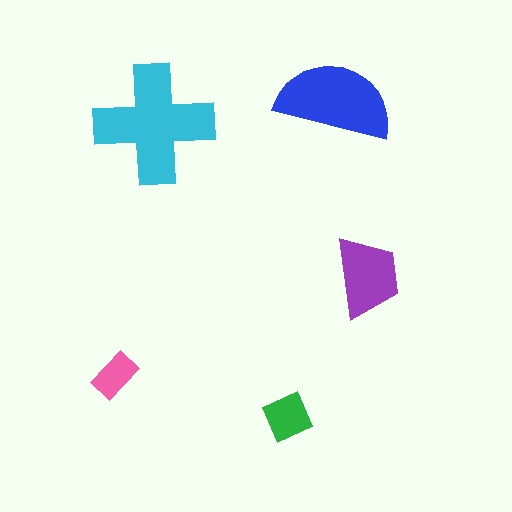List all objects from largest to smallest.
The cyan cross, the blue semicircle, the purple trapezoid, the green square, the pink rectangle.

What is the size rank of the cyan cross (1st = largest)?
1st.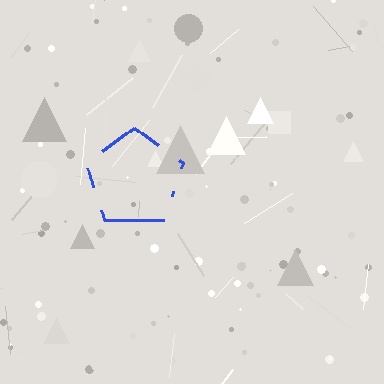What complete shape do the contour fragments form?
The contour fragments form a pentagon.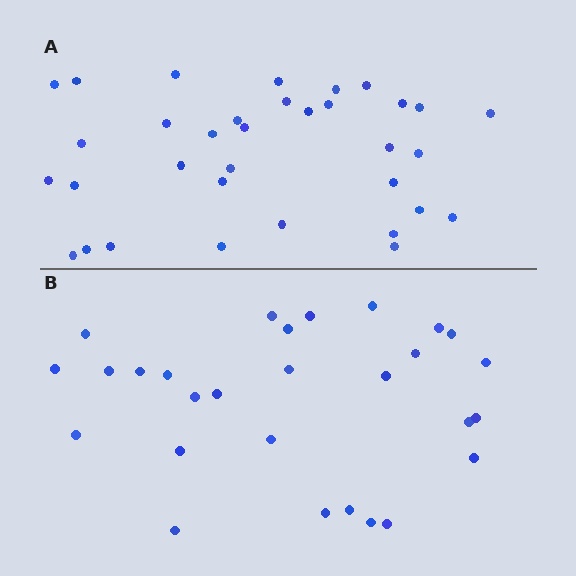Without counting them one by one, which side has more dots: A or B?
Region A (the top region) has more dots.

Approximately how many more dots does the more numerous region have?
Region A has about 6 more dots than region B.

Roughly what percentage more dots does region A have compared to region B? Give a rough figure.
About 20% more.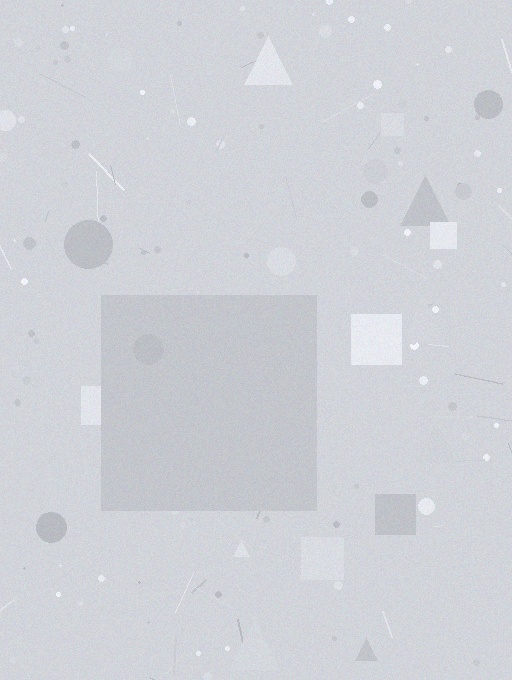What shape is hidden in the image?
A square is hidden in the image.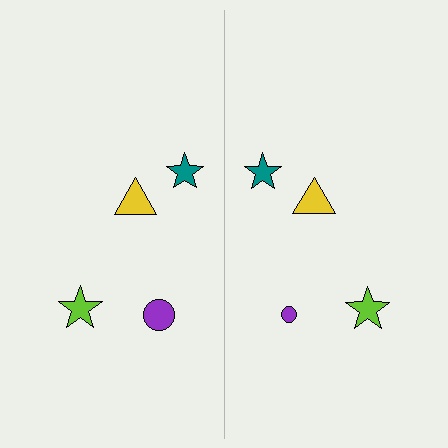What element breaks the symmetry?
The purple circle on the right side has a different size than its mirror counterpart.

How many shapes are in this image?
There are 8 shapes in this image.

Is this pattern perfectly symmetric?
No, the pattern is not perfectly symmetric. The purple circle on the right side has a different size than its mirror counterpart.